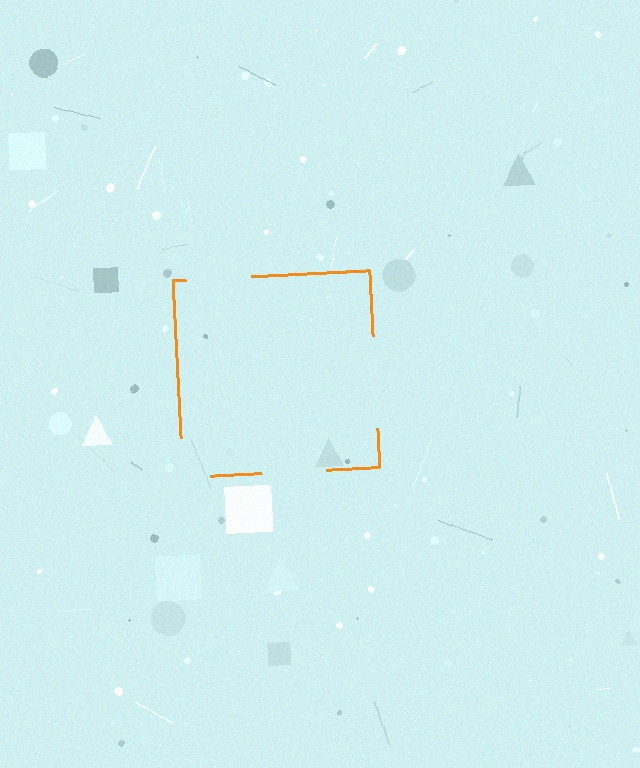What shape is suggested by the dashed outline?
The dashed outline suggests a square.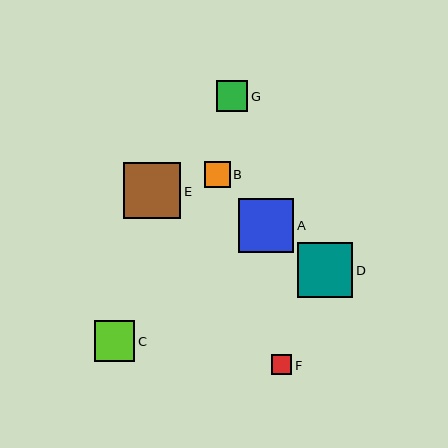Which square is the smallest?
Square F is the smallest with a size of approximately 20 pixels.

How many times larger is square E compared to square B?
Square E is approximately 2.2 times the size of square B.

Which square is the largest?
Square E is the largest with a size of approximately 57 pixels.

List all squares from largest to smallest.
From largest to smallest: E, A, D, C, G, B, F.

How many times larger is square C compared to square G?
Square C is approximately 1.3 times the size of square G.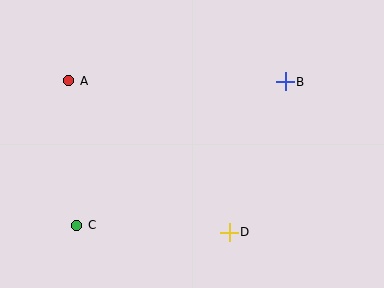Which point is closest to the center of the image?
Point D at (229, 232) is closest to the center.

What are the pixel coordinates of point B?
Point B is at (285, 82).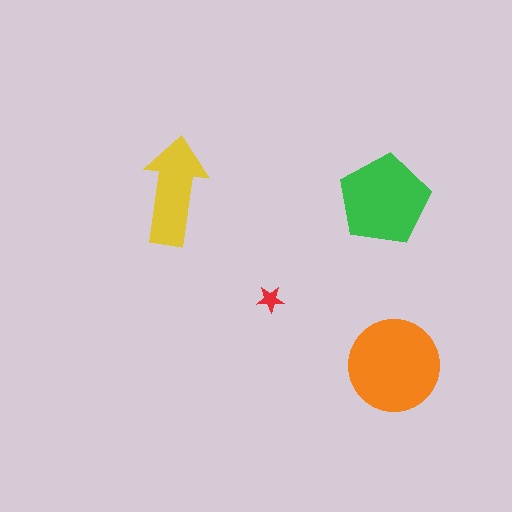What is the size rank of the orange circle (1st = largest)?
1st.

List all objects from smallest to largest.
The red star, the yellow arrow, the green pentagon, the orange circle.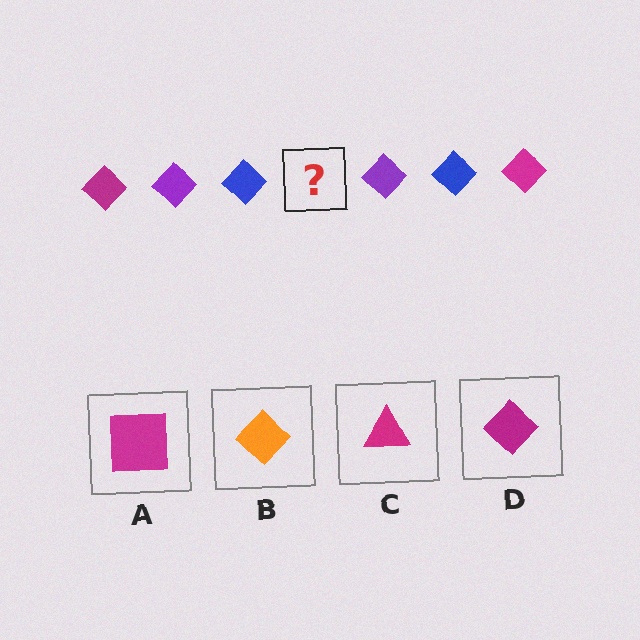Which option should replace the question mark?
Option D.